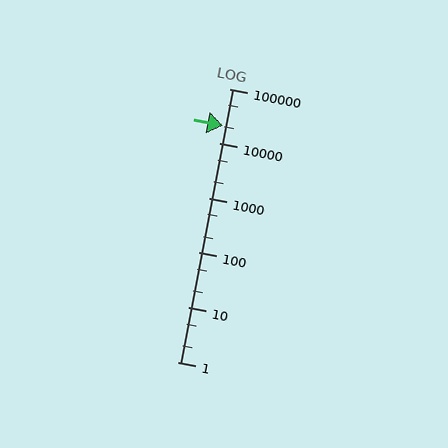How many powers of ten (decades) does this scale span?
The scale spans 5 decades, from 1 to 100000.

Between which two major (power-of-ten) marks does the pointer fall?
The pointer is between 10000 and 100000.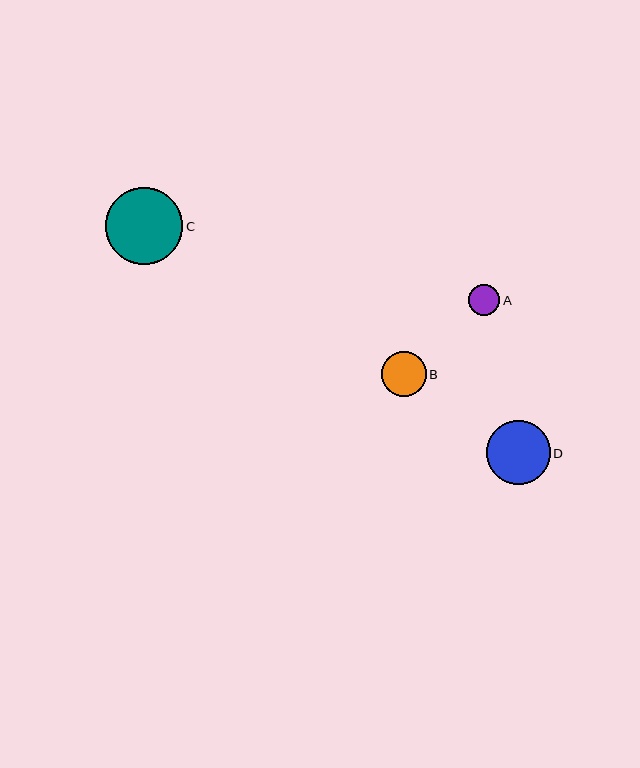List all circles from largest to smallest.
From largest to smallest: C, D, B, A.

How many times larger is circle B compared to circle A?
Circle B is approximately 1.4 times the size of circle A.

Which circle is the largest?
Circle C is the largest with a size of approximately 77 pixels.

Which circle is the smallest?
Circle A is the smallest with a size of approximately 31 pixels.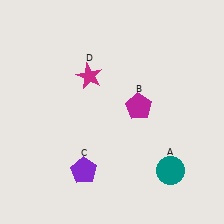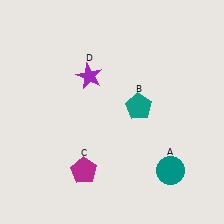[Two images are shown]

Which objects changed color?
B changed from magenta to teal. C changed from purple to magenta. D changed from magenta to purple.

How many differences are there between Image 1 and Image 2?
There are 3 differences between the two images.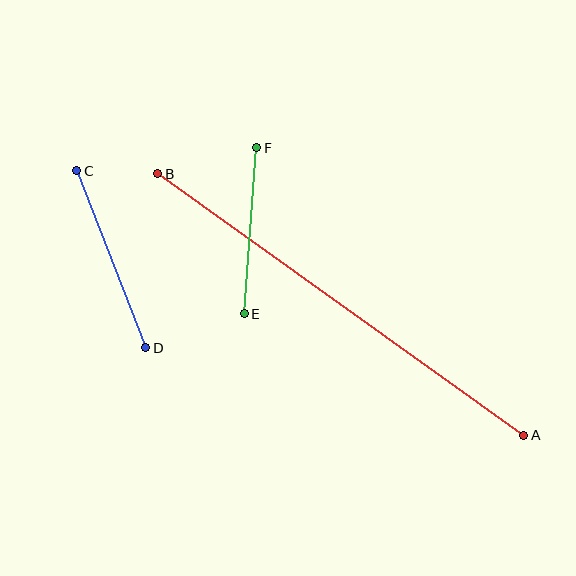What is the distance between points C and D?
The distance is approximately 190 pixels.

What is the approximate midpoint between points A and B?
The midpoint is at approximately (341, 305) pixels.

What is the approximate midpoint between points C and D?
The midpoint is at approximately (111, 259) pixels.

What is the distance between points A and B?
The distance is approximately 449 pixels.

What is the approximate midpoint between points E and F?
The midpoint is at approximately (250, 231) pixels.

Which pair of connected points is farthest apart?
Points A and B are farthest apart.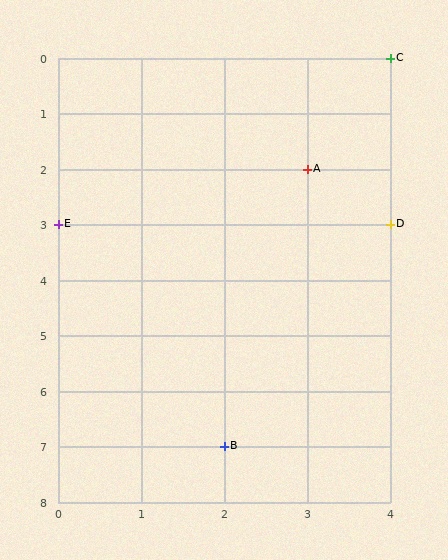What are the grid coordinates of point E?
Point E is at grid coordinates (0, 3).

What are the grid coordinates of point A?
Point A is at grid coordinates (3, 2).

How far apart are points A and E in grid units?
Points A and E are 3 columns and 1 row apart (about 3.2 grid units diagonally).